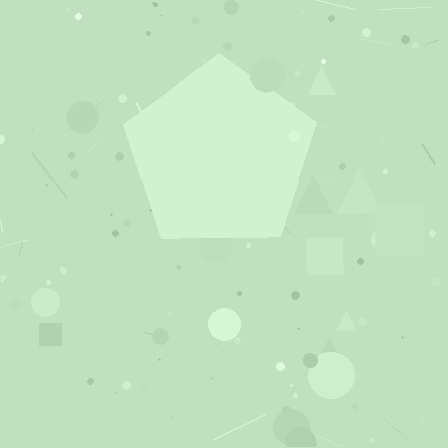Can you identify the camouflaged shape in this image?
The camouflaged shape is a pentagon.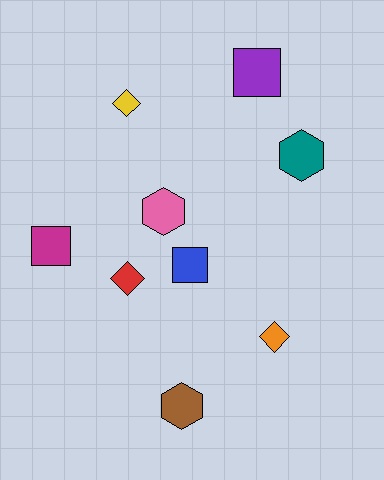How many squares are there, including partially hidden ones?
There are 3 squares.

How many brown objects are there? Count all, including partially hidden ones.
There is 1 brown object.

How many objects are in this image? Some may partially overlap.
There are 9 objects.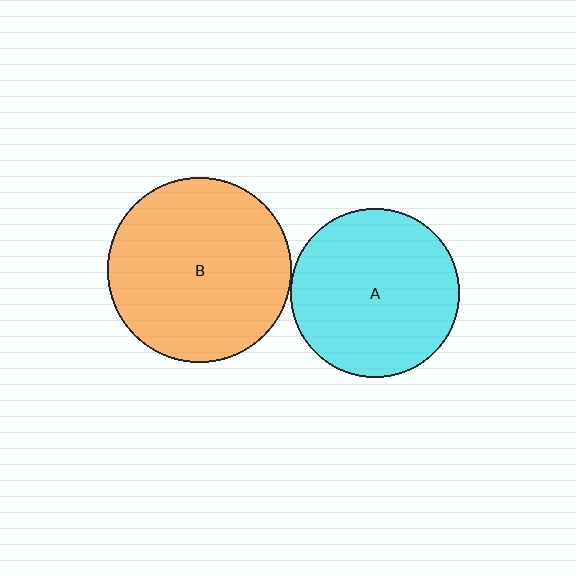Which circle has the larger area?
Circle B (orange).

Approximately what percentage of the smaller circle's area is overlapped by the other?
Approximately 5%.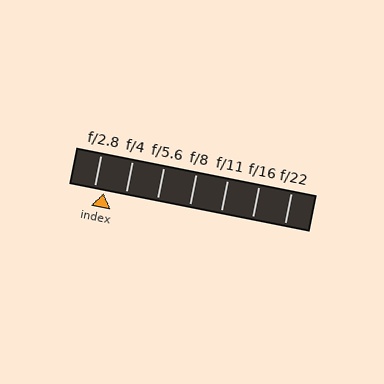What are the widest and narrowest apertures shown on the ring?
The widest aperture shown is f/2.8 and the narrowest is f/22.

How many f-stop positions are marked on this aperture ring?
There are 7 f-stop positions marked.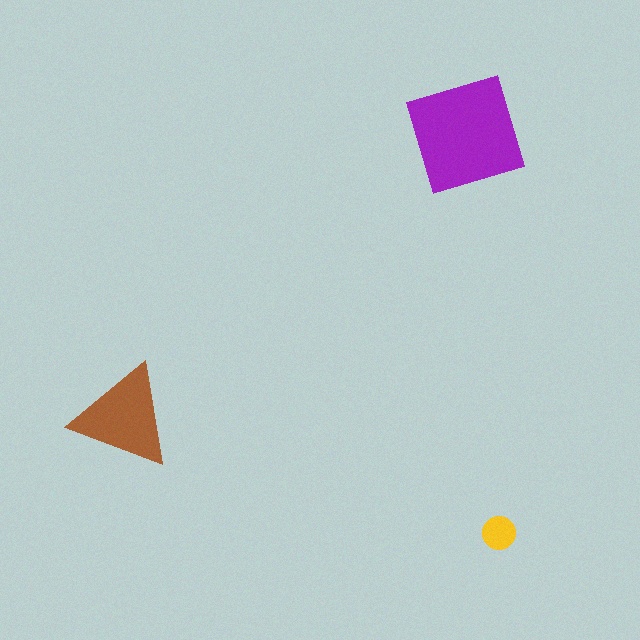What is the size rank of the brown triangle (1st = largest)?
2nd.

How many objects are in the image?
There are 3 objects in the image.